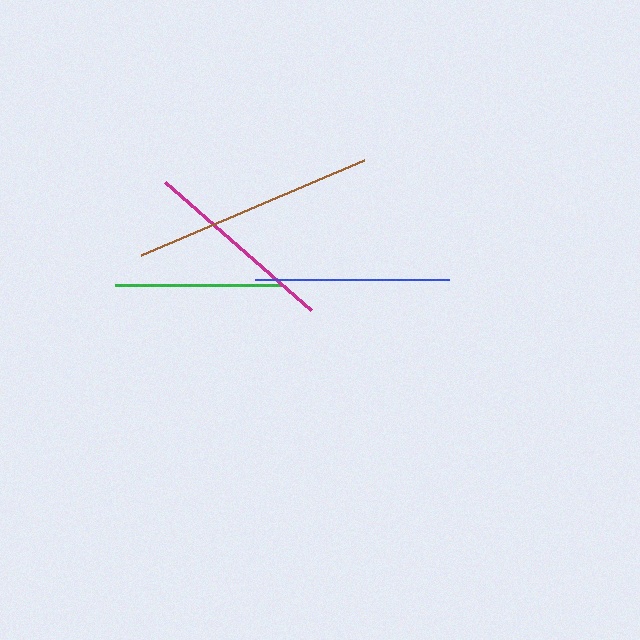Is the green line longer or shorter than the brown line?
The brown line is longer than the green line.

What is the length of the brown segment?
The brown segment is approximately 243 pixels long.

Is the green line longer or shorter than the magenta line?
The magenta line is longer than the green line.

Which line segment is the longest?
The brown line is the longest at approximately 243 pixels.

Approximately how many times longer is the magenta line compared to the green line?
The magenta line is approximately 1.2 times the length of the green line.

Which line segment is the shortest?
The green line is the shortest at approximately 167 pixels.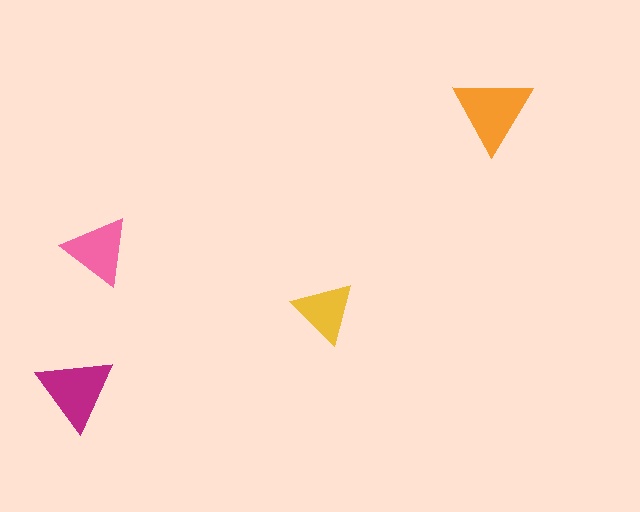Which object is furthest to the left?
The magenta triangle is leftmost.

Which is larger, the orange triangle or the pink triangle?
The orange one.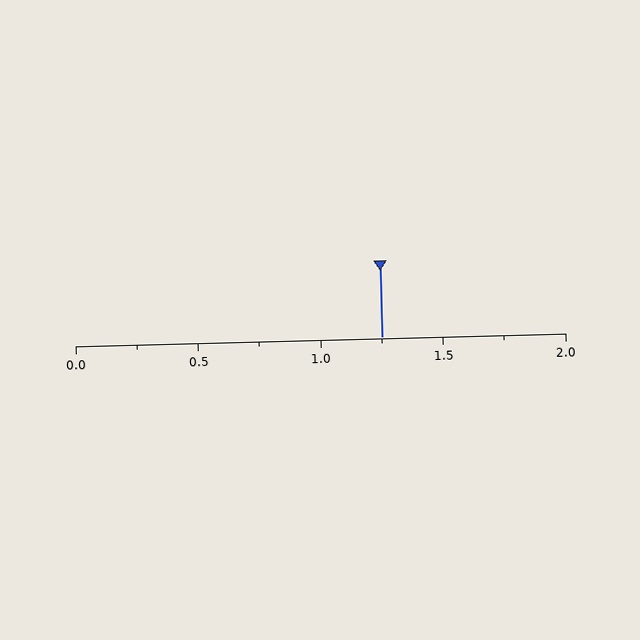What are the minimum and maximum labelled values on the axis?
The axis runs from 0.0 to 2.0.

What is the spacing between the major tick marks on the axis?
The major ticks are spaced 0.5 apart.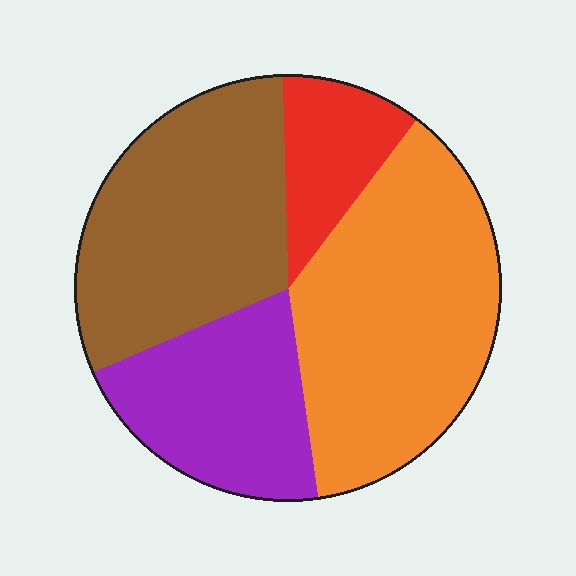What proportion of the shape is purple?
Purple takes up about one fifth (1/5) of the shape.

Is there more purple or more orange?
Orange.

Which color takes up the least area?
Red, at roughly 10%.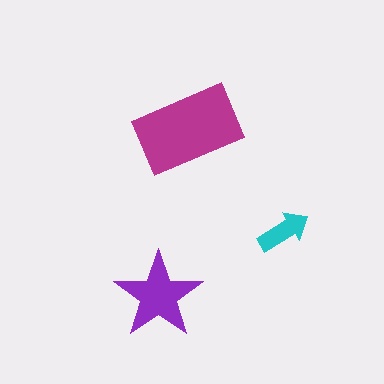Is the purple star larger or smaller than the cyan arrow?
Larger.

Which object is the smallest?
The cyan arrow.